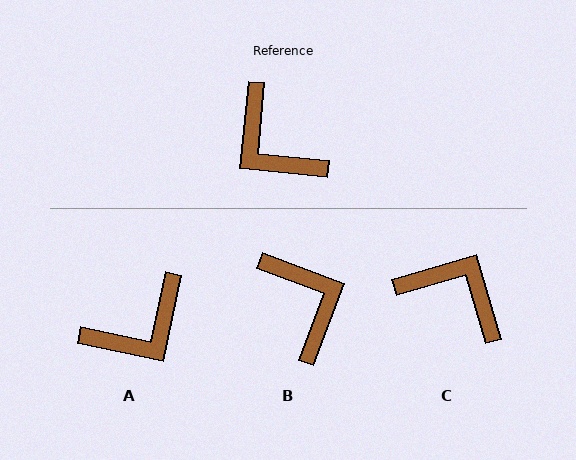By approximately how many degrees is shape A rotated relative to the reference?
Approximately 83 degrees counter-clockwise.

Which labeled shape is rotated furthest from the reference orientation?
B, about 165 degrees away.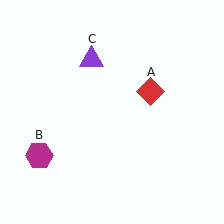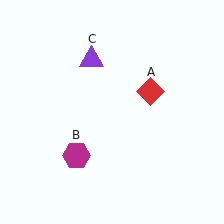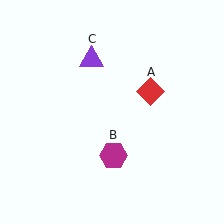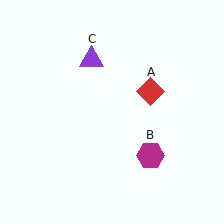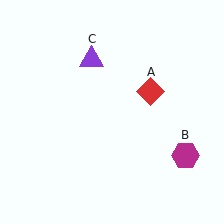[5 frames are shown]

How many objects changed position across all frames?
1 object changed position: magenta hexagon (object B).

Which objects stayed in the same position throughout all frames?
Red diamond (object A) and purple triangle (object C) remained stationary.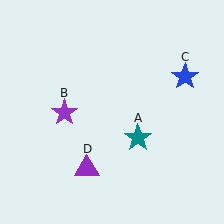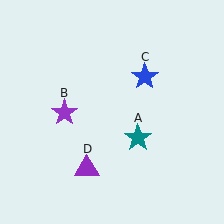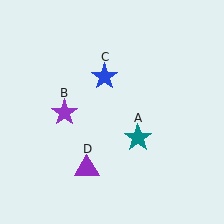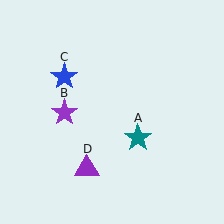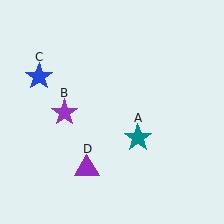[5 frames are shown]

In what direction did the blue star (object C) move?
The blue star (object C) moved left.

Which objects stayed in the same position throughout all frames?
Teal star (object A) and purple star (object B) and purple triangle (object D) remained stationary.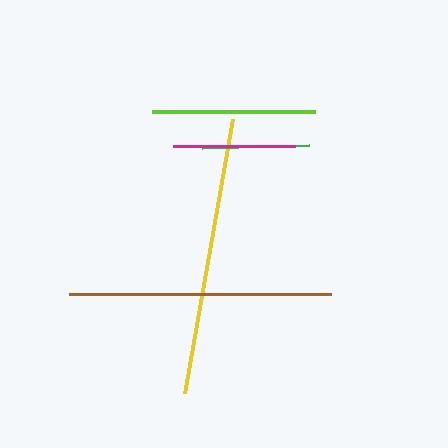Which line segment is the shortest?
The green line is the shortest at approximately 106 pixels.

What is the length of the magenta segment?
The magenta segment is approximately 122 pixels long.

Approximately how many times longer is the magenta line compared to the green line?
The magenta line is approximately 1.1 times the length of the green line.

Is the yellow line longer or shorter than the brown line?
The yellow line is longer than the brown line.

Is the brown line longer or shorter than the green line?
The brown line is longer than the green line.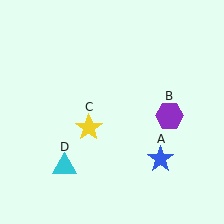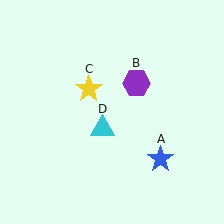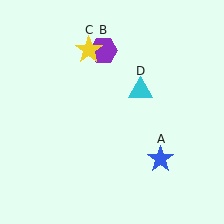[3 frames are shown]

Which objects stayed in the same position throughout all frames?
Blue star (object A) remained stationary.